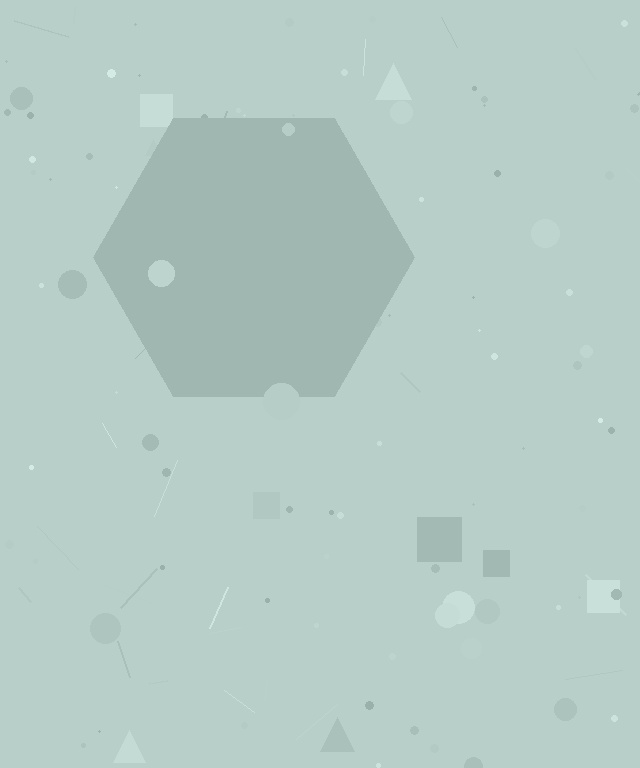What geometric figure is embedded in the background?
A hexagon is embedded in the background.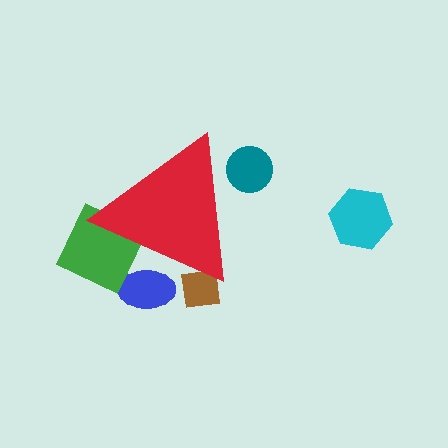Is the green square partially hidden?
Yes, the green square is partially hidden behind the red triangle.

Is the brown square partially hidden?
Yes, the brown square is partially hidden behind the red triangle.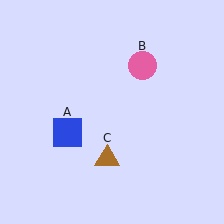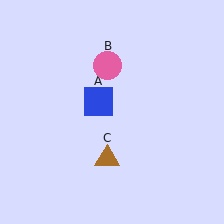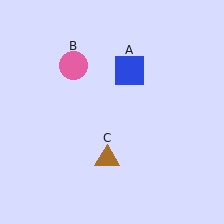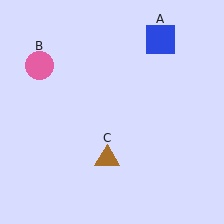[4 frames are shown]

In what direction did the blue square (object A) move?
The blue square (object A) moved up and to the right.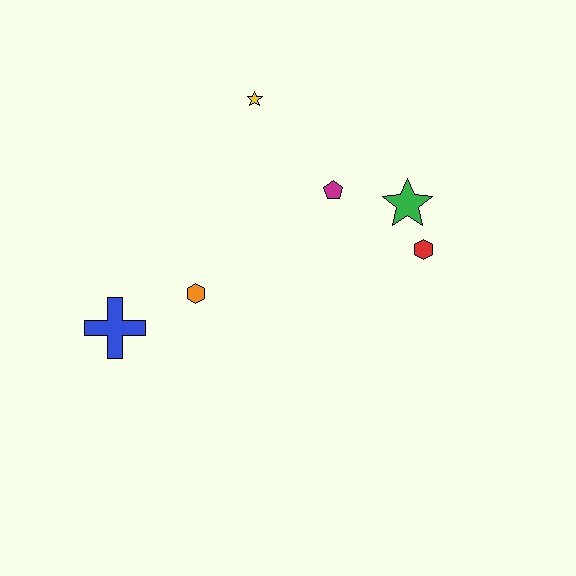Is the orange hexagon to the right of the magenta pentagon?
No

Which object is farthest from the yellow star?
The blue cross is farthest from the yellow star.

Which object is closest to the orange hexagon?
The blue cross is closest to the orange hexagon.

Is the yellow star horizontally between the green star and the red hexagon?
No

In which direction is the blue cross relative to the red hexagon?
The blue cross is to the left of the red hexagon.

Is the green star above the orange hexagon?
Yes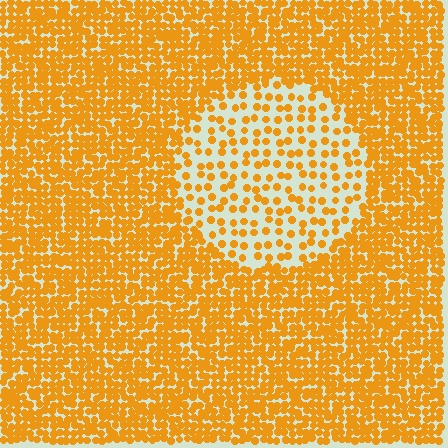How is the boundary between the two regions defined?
The boundary is defined by a change in element density (approximately 2.6x ratio). All elements are the same color, size, and shape.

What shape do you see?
I see a circle.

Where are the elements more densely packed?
The elements are more densely packed outside the circle boundary.